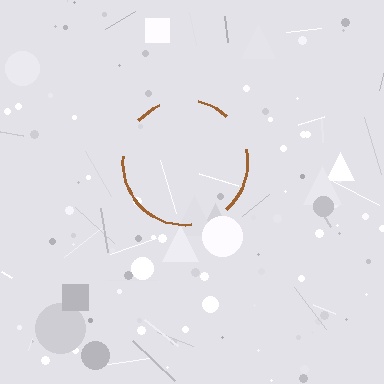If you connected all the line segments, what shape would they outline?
They would outline a circle.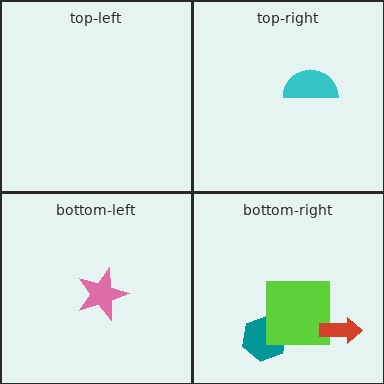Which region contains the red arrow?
The bottom-right region.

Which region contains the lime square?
The bottom-right region.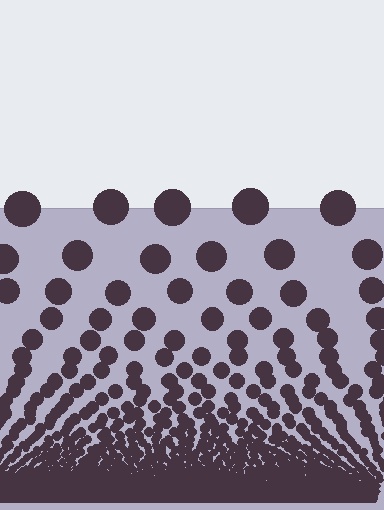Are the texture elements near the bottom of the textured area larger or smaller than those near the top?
Smaller. The gradient is inverted — elements near the bottom are smaller and denser.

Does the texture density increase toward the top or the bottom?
Density increases toward the bottom.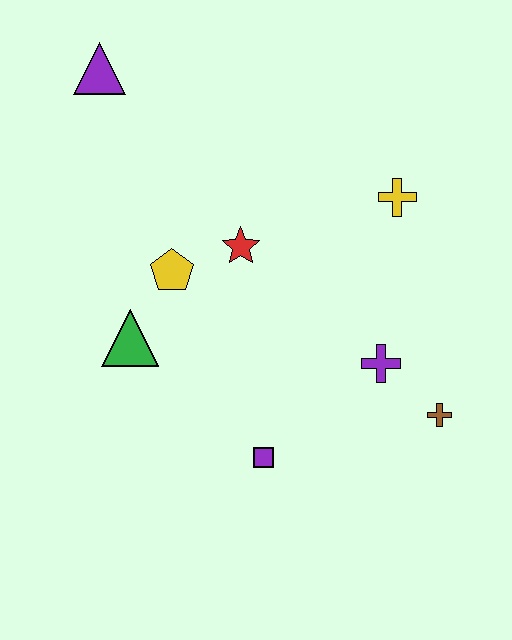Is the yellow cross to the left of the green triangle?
No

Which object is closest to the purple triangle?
The yellow pentagon is closest to the purple triangle.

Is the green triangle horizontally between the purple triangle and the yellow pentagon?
Yes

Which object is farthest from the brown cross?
The purple triangle is farthest from the brown cross.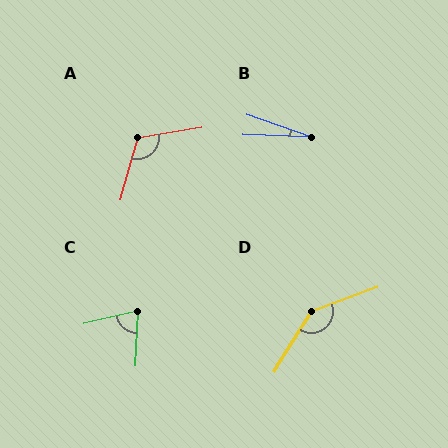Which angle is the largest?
D, at approximately 142 degrees.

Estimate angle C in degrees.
Approximately 74 degrees.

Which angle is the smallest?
B, at approximately 17 degrees.